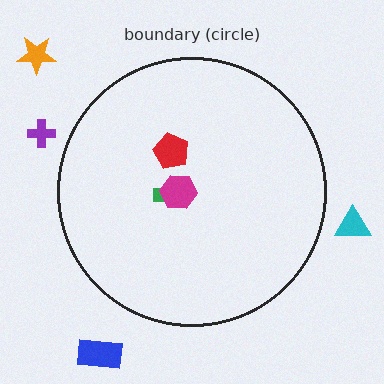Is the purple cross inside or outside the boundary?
Outside.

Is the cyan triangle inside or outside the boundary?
Outside.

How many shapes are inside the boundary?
3 inside, 4 outside.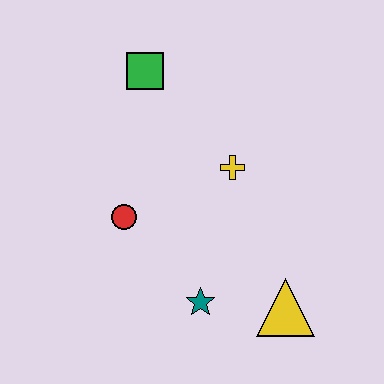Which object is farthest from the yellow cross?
The yellow triangle is farthest from the yellow cross.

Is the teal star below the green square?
Yes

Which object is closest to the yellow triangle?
The teal star is closest to the yellow triangle.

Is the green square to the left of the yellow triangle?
Yes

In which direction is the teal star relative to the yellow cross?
The teal star is below the yellow cross.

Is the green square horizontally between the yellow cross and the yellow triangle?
No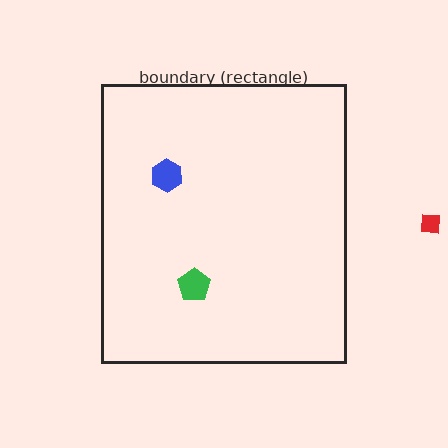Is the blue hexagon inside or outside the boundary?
Inside.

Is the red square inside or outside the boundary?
Outside.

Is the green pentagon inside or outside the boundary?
Inside.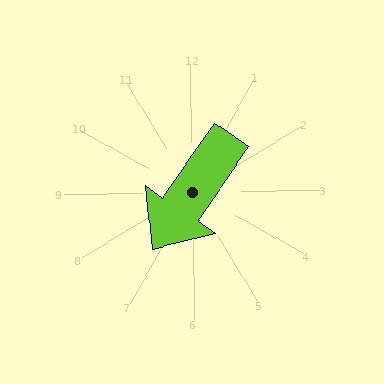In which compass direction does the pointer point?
Southwest.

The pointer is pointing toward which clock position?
Roughly 7 o'clock.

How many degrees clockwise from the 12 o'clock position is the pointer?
Approximately 215 degrees.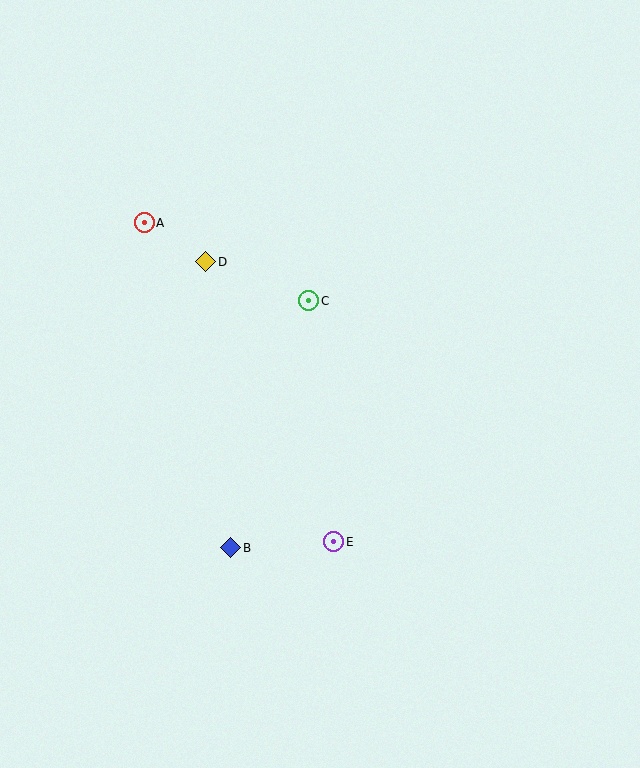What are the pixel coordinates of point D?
Point D is at (206, 262).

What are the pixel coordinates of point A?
Point A is at (144, 223).